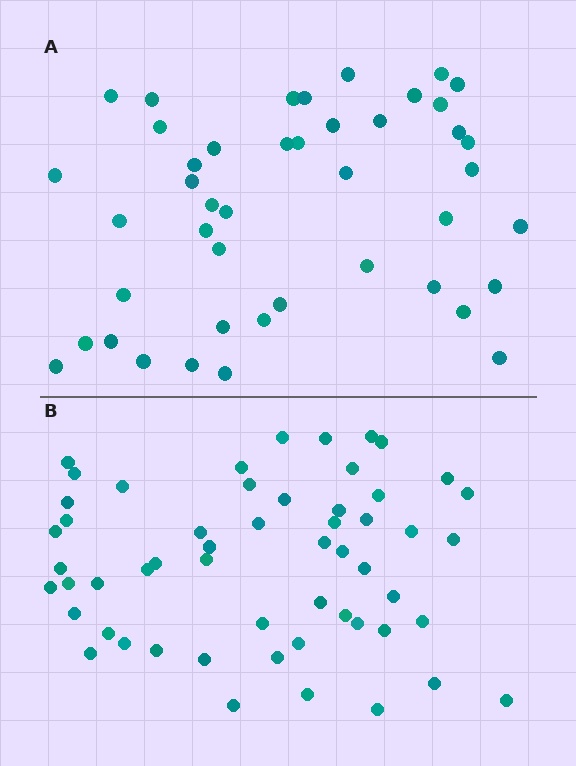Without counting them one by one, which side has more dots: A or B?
Region B (the bottom region) has more dots.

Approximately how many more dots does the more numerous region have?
Region B has roughly 12 or so more dots than region A.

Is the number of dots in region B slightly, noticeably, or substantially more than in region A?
Region B has noticeably more, but not dramatically so. The ratio is roughly 1.2 to 1.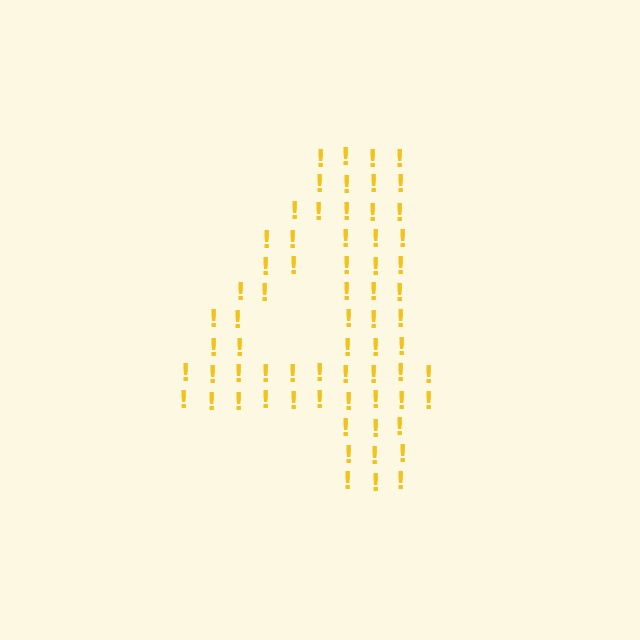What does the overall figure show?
The overall figure shows the digit 4.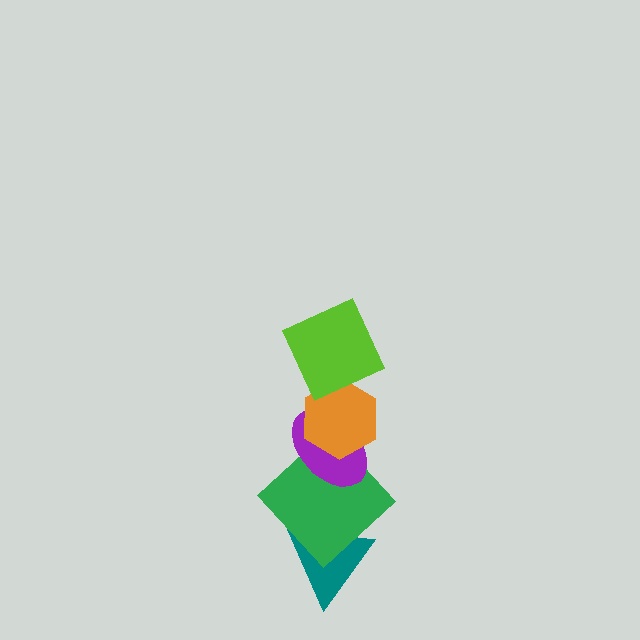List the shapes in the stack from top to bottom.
From top to bottom: the lime square, the orange hexagon, the purple ellipse, the green diamond, the teal triangle.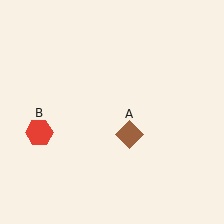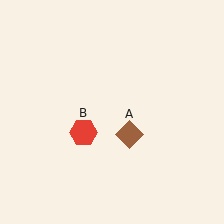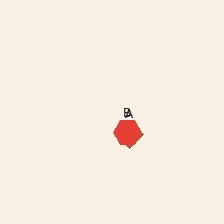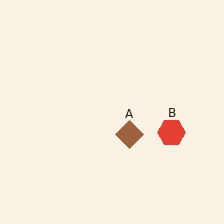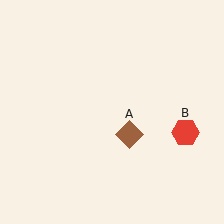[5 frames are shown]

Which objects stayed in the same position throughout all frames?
Brown diamond (object A) remained stationary.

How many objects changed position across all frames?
1 object changed position: red hexagon (object B).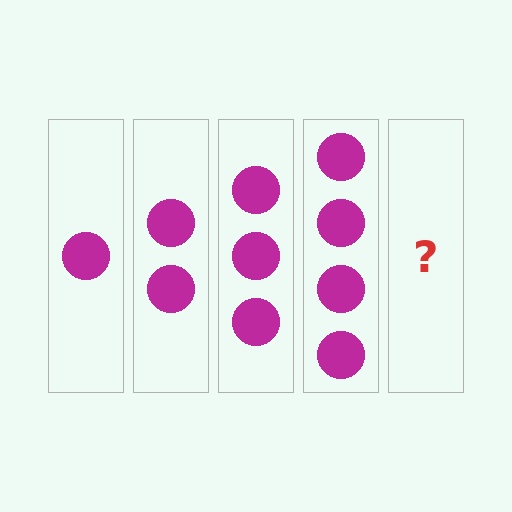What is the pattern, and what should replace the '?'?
The pattern is that each step adds one more circle. The '?' should be 5 circles.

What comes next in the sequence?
The next element should be 5 circles.